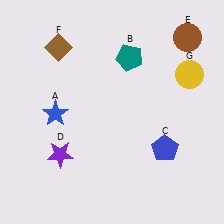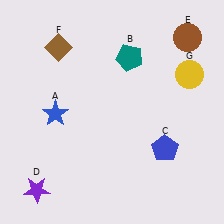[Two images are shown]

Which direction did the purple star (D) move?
The purple star (D) moved down.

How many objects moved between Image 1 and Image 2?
1 object moved between the two images.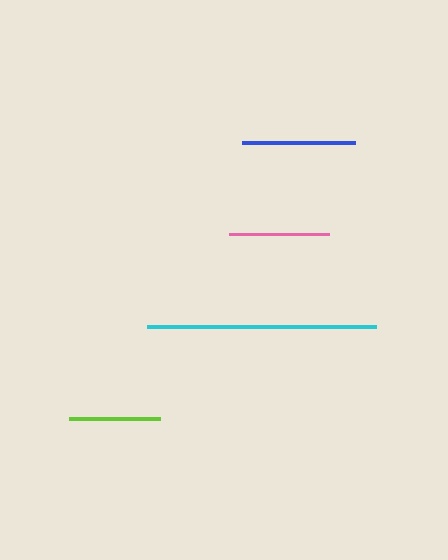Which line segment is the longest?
The cyan line is the longest at approximately 229 pixels.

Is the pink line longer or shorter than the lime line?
The pink line is longer than the lime line.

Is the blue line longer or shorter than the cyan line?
The cyan line is longer than the blue line.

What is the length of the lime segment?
The lime segment is approximately 91 pixels long.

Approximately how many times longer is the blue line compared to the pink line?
The blue line is approximately 1.1 times the length of the pink line.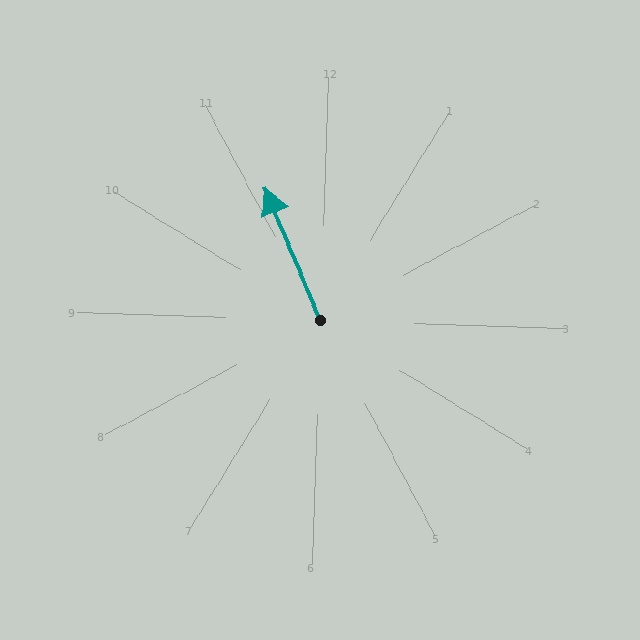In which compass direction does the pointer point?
Northwest.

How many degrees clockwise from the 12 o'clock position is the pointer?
Approximately 336 degrees.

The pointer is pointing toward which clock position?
Roughly 11 o'clock.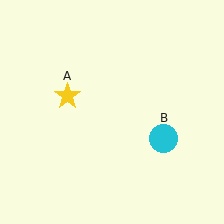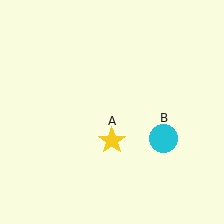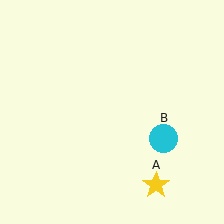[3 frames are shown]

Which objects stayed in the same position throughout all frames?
Cyan circle (object B) remained stationary.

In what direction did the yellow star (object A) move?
The yellow star (object A) moved down and to the right.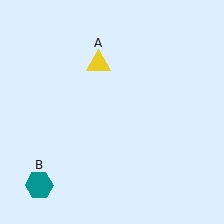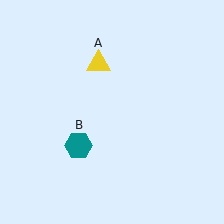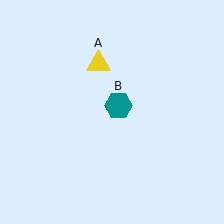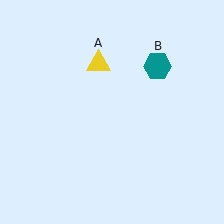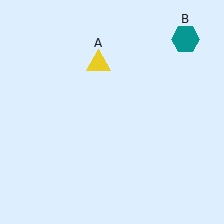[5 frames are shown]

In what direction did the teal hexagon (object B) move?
The teal hexagon (object B) moved up and to the right.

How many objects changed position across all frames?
1 object changed position: teal hexagon (object B).